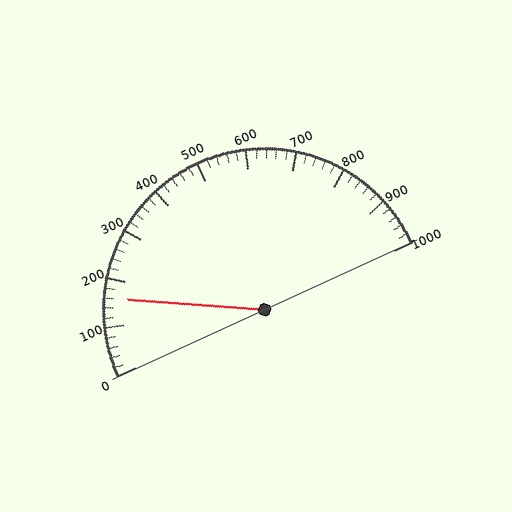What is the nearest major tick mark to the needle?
The nearest major tick mark is 200.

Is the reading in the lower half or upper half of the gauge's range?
The reading is in the lower half of the range (0 to 1000).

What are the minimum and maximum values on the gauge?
The gauge ranges from 0 to 1000.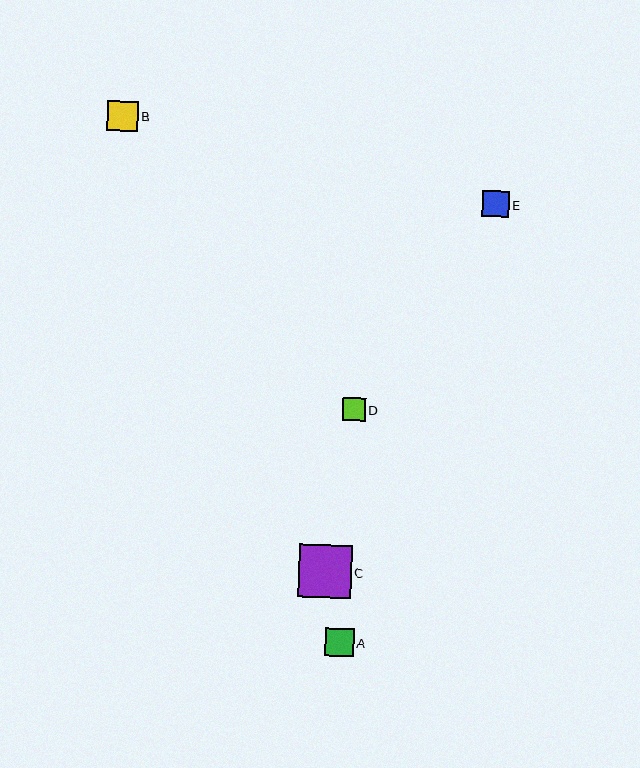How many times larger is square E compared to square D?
Square E is approximately 1.2 times the size of square D.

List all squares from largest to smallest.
From largest to smallest: C, B, A, E, D.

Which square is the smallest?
Square D is the smallest with a size of approximately 22 pixels.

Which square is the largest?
Square C is the largest with a size of approximately 53 pixels.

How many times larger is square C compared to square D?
Square C is approximately 2.4 times the size of square D.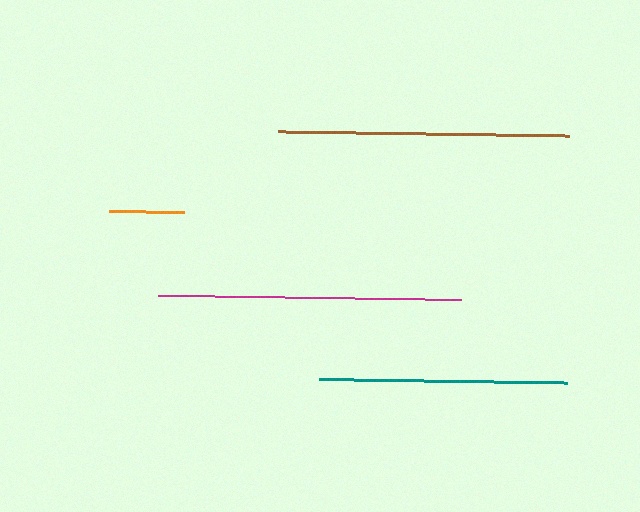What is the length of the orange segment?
The orange segment is approximately 75 pixels long.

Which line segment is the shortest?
The orange line is the shortest at approximately 75 pixels.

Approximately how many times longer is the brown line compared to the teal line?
The brown line is approximately 1.2 times the length of the teal line.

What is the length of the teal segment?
The teal segment is approximately 248 pixels long.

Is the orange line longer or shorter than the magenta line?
The magenta line is longer than the orange line.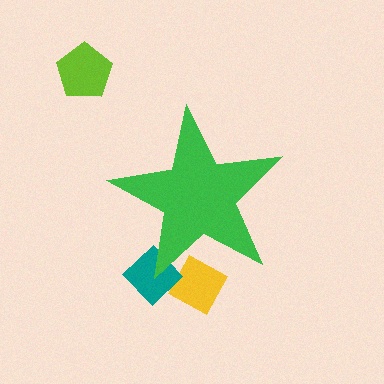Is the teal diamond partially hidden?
Yes, the teal diamond is partially hidden behind the green star.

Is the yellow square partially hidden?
Yes, the yellow square is partially hidden behind the green star.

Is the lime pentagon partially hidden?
No, the lime pentagon is fully visible.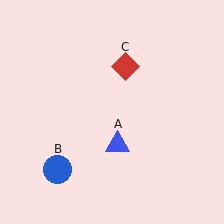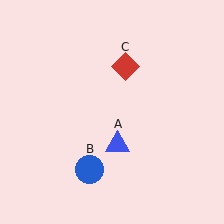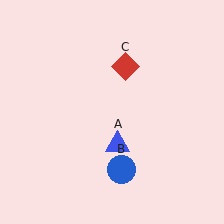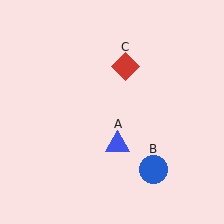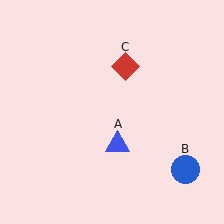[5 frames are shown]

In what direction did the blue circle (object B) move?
The blue circle (object B) moved right.